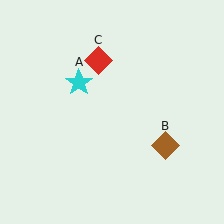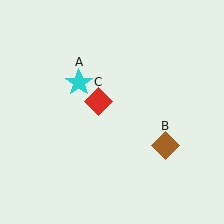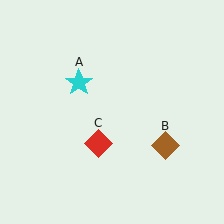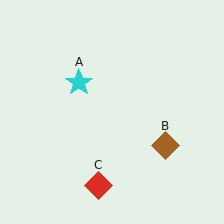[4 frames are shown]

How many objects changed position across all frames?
1 object changed position: red diamond (object C).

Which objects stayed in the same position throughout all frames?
Cyan star (object A) and brown diamond (object B) remained stationary.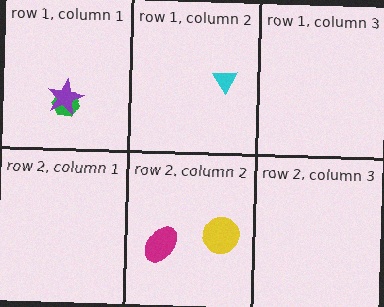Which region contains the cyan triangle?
The row 1, column 2 region.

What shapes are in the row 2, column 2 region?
The yellow circle, the magenta ellipse.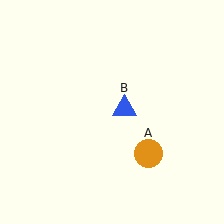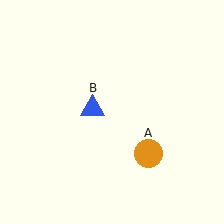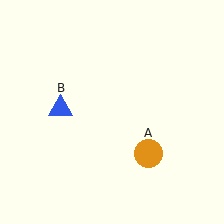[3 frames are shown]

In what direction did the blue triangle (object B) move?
The blue triangle (object B) moved left.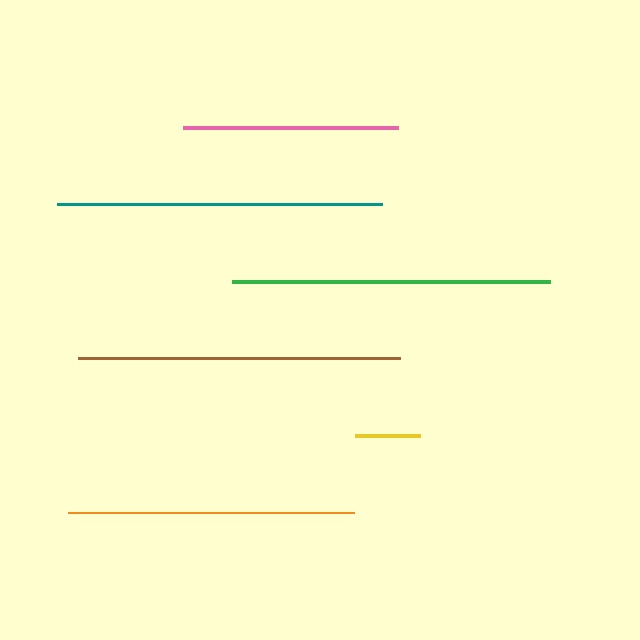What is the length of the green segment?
The green segment is approximately 318 pixels long.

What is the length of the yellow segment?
The yellow segment is approximately 65 pixels long.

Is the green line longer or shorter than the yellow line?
The green line is longer than the yellow line.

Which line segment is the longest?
The teal line is the longest at approximately 326 pixels.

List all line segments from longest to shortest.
From longest to shortest: teal, brown, green, orange, pink, yellow.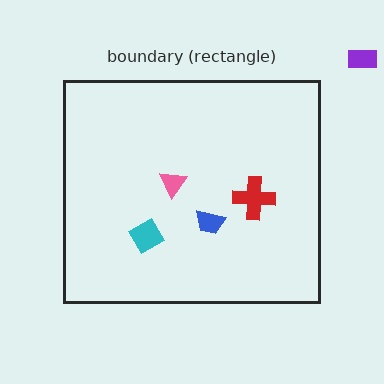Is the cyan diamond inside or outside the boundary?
Inside.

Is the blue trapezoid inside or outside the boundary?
Inside.